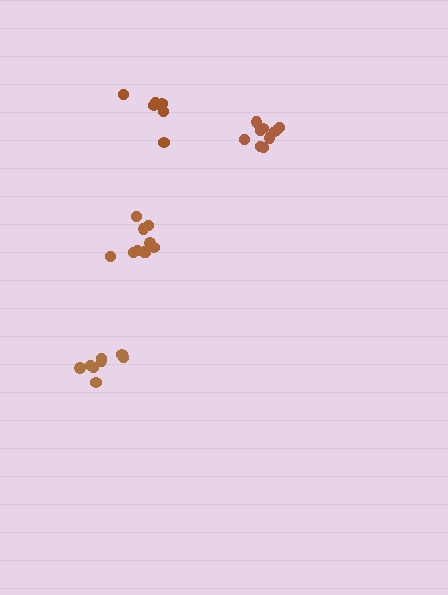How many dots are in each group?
Group 1: 10 dots, Group 2: 9 dots, Group 3: 8 dots, Group 4: 6 dots (33 total).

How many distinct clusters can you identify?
There are 4 distinct clusters.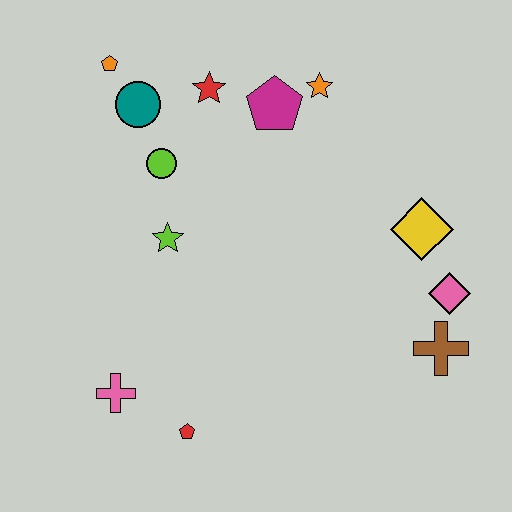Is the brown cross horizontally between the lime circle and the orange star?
No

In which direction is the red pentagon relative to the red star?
The red pentagon is below the red star.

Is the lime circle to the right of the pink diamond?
No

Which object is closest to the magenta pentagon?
The orange star is closest to the magenta pentagon.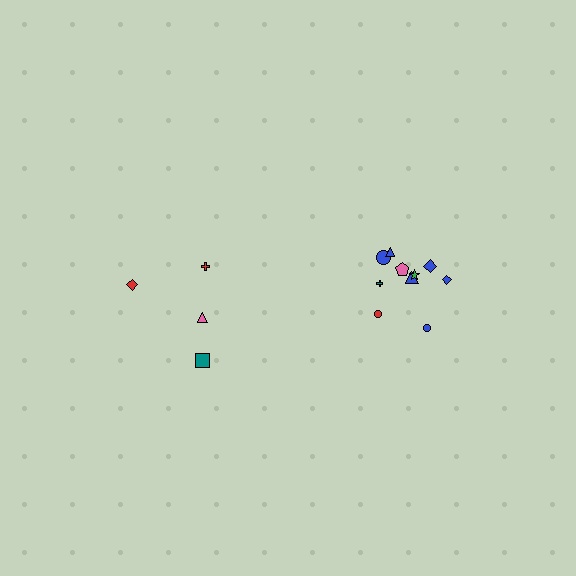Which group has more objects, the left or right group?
The right group.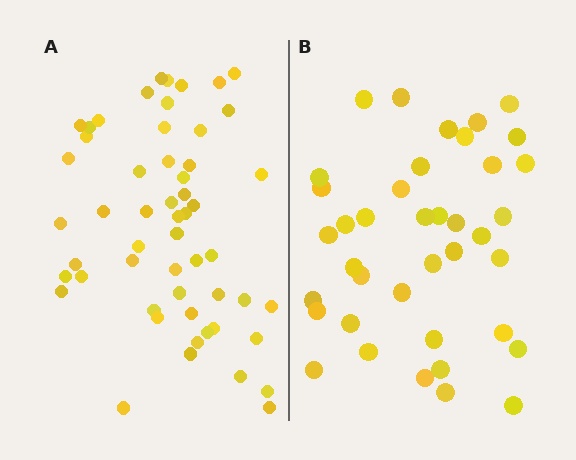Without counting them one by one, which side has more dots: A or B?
Region A (the left region) has more dots.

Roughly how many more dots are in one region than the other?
Region A has approximately 15 more dots than region B.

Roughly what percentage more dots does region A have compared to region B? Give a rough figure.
About 40% more.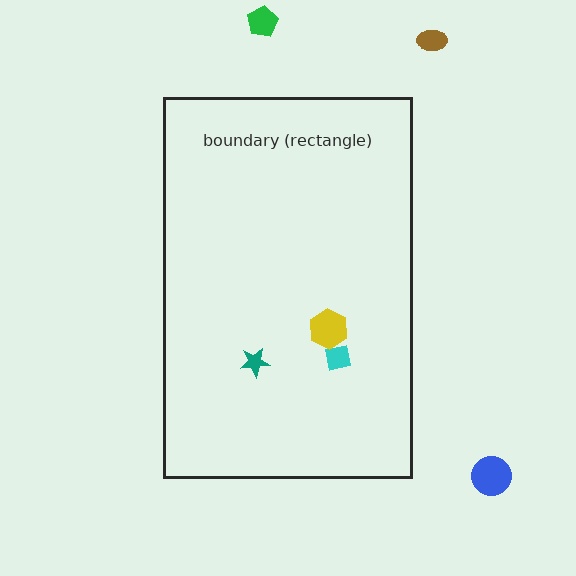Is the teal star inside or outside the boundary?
Inside.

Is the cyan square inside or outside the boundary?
Inside.